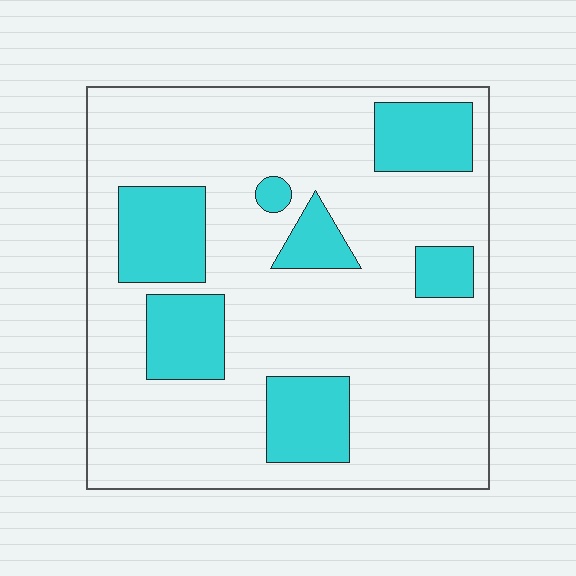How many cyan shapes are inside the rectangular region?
7.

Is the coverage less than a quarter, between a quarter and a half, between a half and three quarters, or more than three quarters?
Less than a quarter.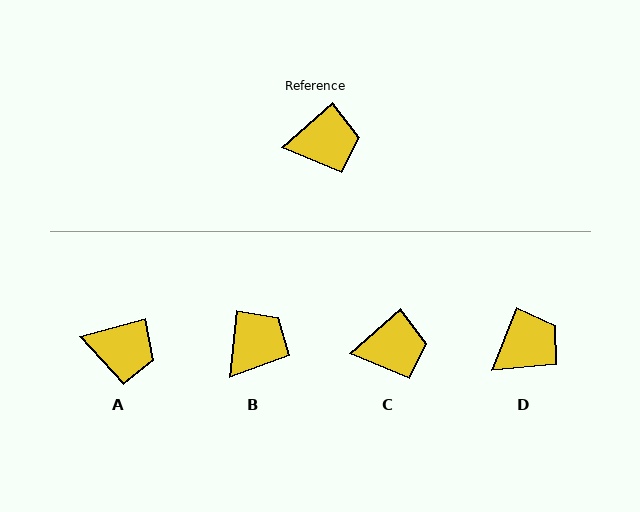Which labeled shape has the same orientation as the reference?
C.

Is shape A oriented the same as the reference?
No, it is off by about 26 degrees.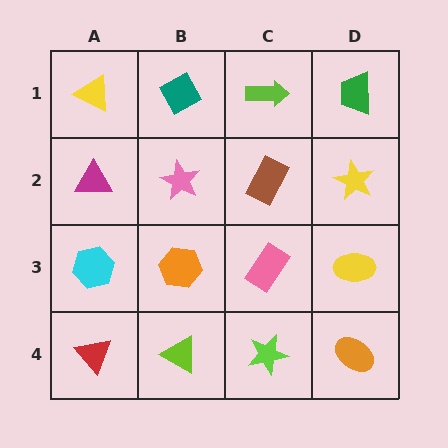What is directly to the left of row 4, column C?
A lime triangle.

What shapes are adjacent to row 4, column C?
A pink rectangle (row 3, column C), a lime triangle (row 4, column B), an orange ellipse (row 4, column D).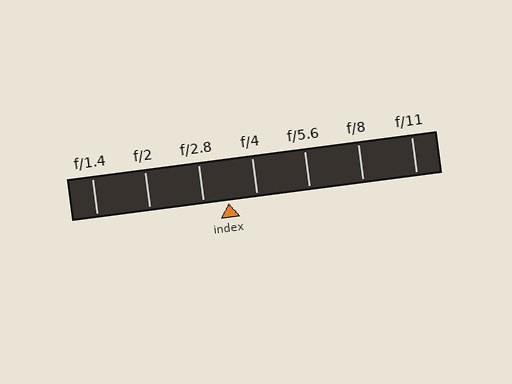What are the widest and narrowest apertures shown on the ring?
The widest aperture shown is f/1.4 and the narrowest is f/11.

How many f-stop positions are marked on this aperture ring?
There are 7 f-stop positions marked.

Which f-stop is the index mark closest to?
The index mark is closest to f/2.8.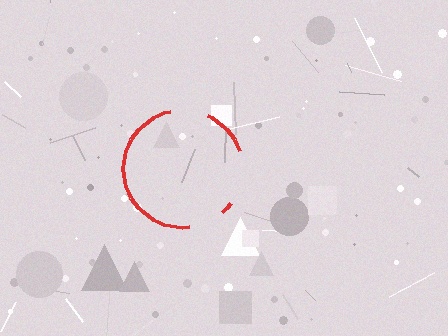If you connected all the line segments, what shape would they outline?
They would outline a circle.